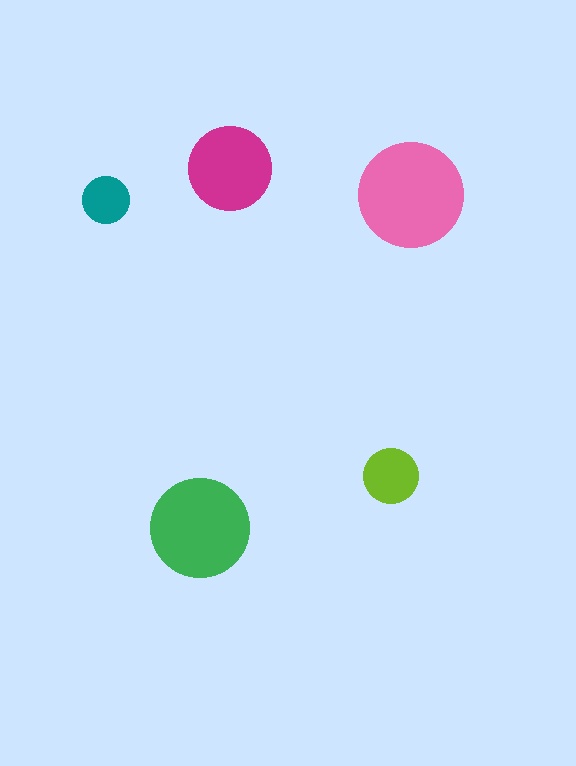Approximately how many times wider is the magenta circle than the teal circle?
About 2 times wider.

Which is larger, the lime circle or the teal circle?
The lime one.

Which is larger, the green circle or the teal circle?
The green one.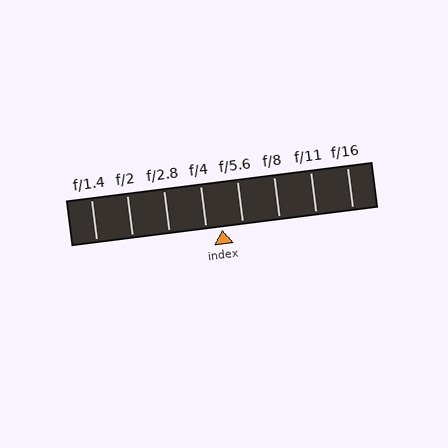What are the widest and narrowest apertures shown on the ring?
The widest aperture shown is f/1.4 and the narrowest is f/16.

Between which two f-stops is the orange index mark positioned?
The index mark is between f/4 and f/5.6.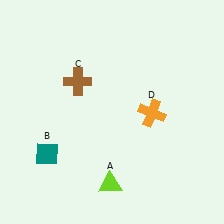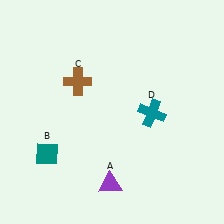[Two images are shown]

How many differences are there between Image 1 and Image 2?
There are 2 differences between the two images.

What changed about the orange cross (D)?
In Image 1, D is orange. In Image 2, it changed to teal.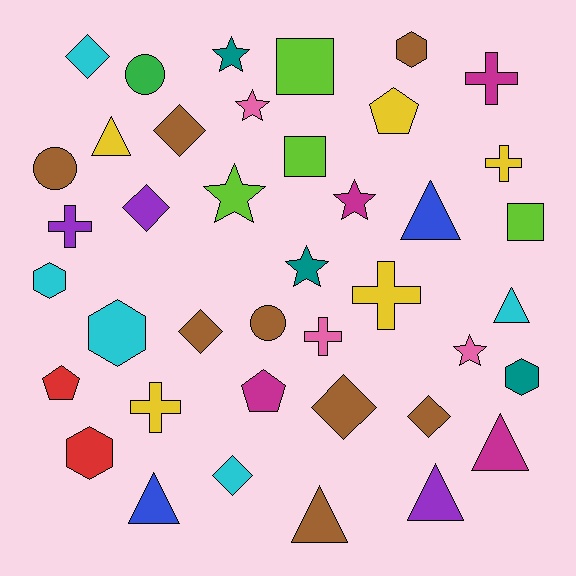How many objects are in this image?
There are 40 objects.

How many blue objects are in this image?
There are 2 blue objects.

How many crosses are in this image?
There are 6 crosses.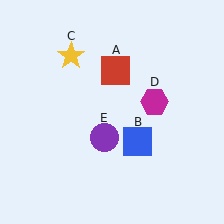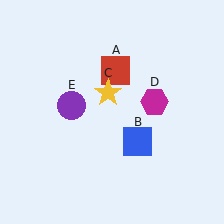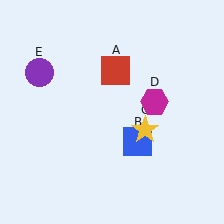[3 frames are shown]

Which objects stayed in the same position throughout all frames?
Red square (object A) and blue square (object B) and magenta hexagon (object D) remained stationary.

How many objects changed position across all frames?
2 objects changed position: yellow star (object C), purple circle (object E).